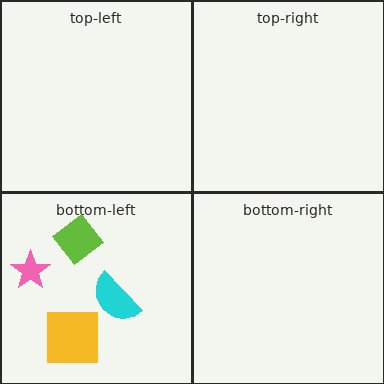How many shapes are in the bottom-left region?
4.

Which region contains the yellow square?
The bottom-left region.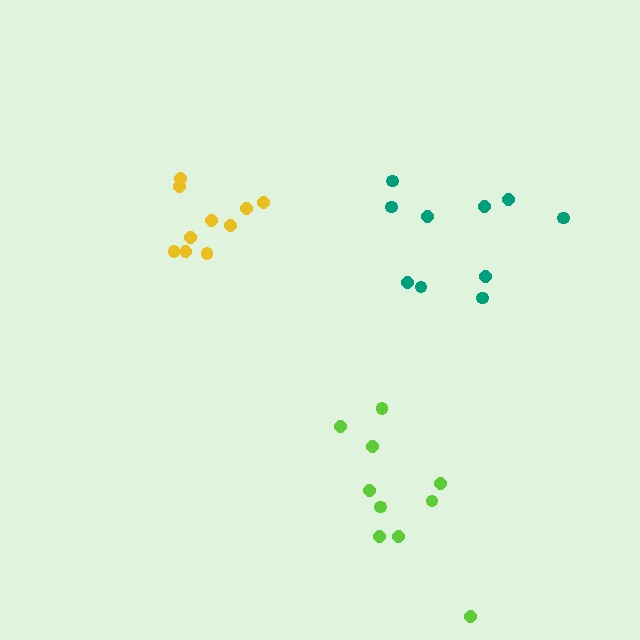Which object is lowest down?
The lime cluster is bottommost.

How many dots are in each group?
Group 1: 10 dots, Group 2: 10 dots, Group 3: 10 dots (30 total).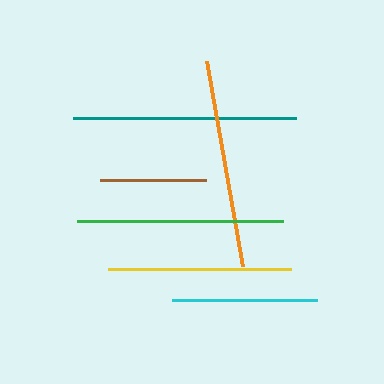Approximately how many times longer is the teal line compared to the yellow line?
The teal line is approximately 1.2 times the length of the yellow line.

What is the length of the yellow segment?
The yellow segment is approximately 183 pixels long.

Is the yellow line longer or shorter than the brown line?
The yellow line is longer than the brown line.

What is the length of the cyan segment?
The cyan segment is approximately 145 pixels long.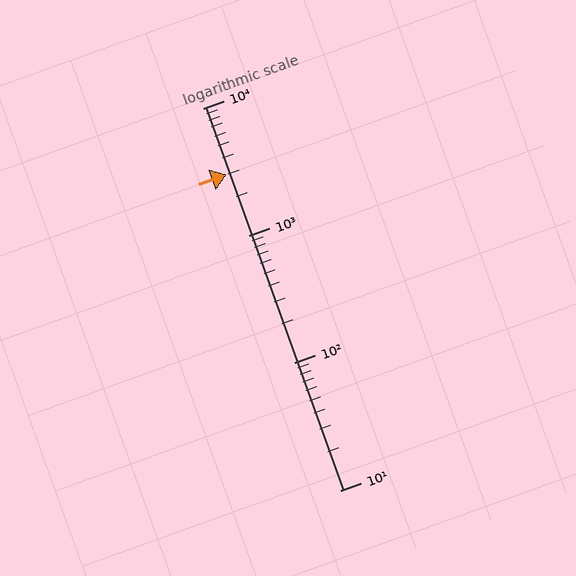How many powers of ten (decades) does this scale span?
The scale spans 3 decades, from 10 to 10000.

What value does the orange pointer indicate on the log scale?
The pointer indicates approximately 3000.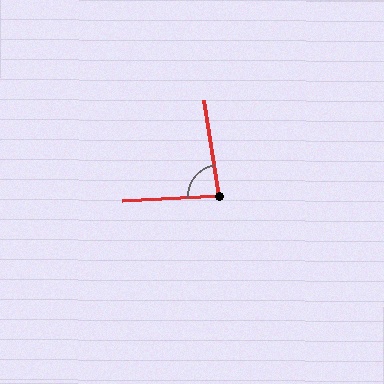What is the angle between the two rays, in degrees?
Approximately 84 degrees.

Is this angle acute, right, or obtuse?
It is acute.